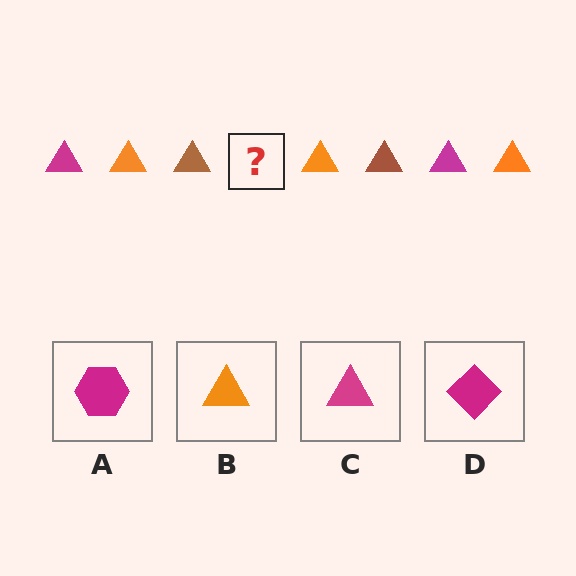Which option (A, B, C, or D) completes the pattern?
C.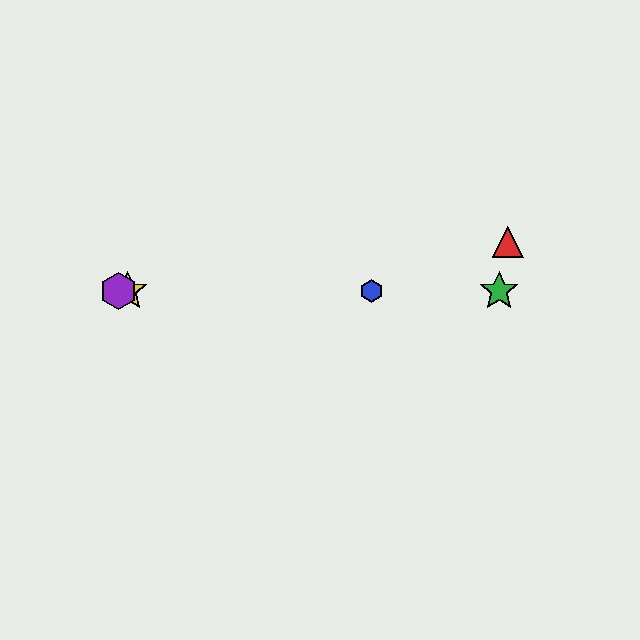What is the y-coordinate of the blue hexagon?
The blue hexagon is at y≈291.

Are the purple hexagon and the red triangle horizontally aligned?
No, the purple hexagon is at y≈291 and the red triangle is at y≈242.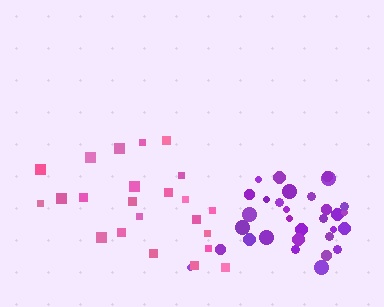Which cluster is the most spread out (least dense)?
Pink.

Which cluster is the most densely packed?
Purple.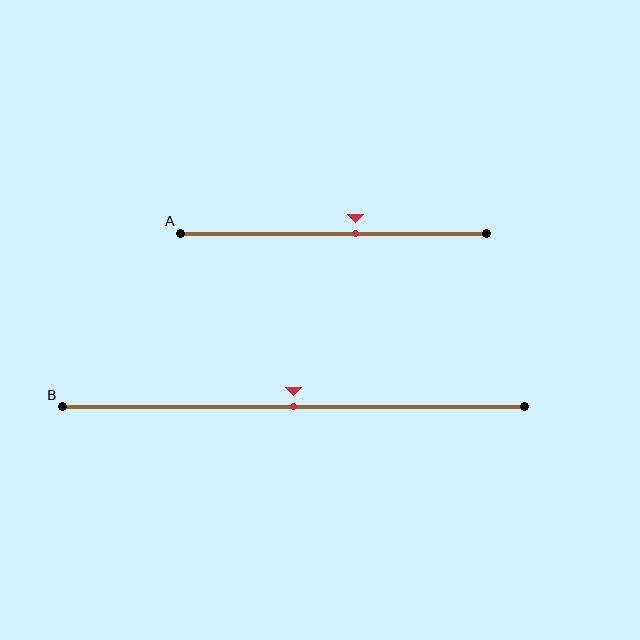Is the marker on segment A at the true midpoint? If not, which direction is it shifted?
No, the marker on segment A is shifted to the right by about 7% of the segment length.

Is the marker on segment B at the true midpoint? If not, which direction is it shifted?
Yes, the marker on segment B is at the true midpoint.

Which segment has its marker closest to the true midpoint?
Segment B has its marker closest to the true midpoint.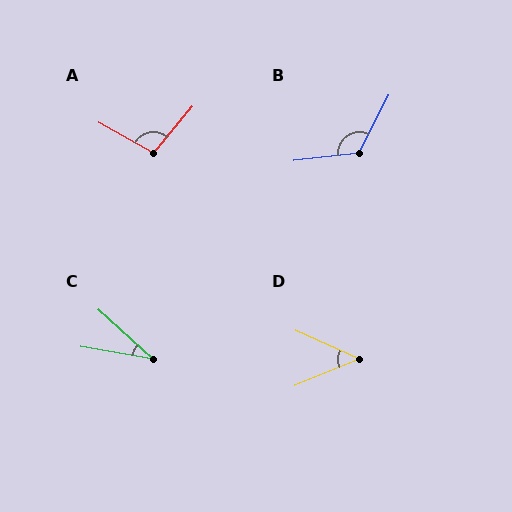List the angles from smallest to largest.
C (32°), D (47°), A (100°), B (123°).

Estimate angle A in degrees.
Approximately 100 degrees.